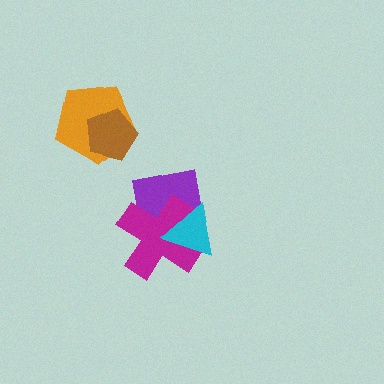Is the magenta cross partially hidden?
Yes, it is partially covered by another shape.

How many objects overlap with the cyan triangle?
2 objects overlap with the cyan triangle.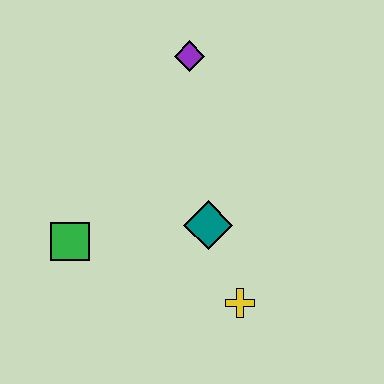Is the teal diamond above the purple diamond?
No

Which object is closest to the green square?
The teal diamond is closest to the green square.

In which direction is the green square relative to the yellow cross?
The green square is to the left of the yellow cross.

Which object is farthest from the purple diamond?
The yellow cross is farthest from the purple diamond.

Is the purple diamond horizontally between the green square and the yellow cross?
Yes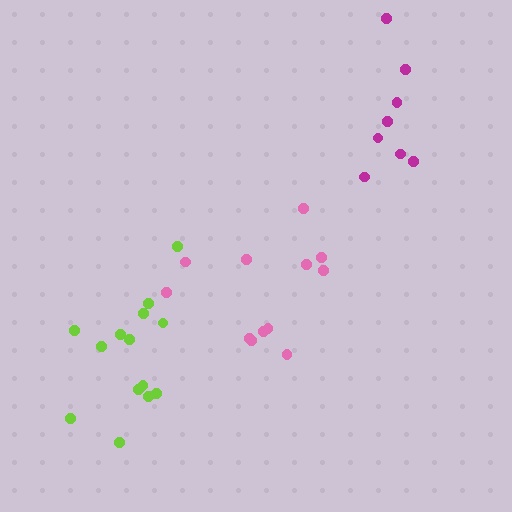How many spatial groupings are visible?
There are 3 spatial groupings.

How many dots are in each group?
Group 1: 12 dots, Group 2: 8 dots, Group 3: 14 dots (34 total).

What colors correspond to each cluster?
The clusters are colored: pink, magenta, lime.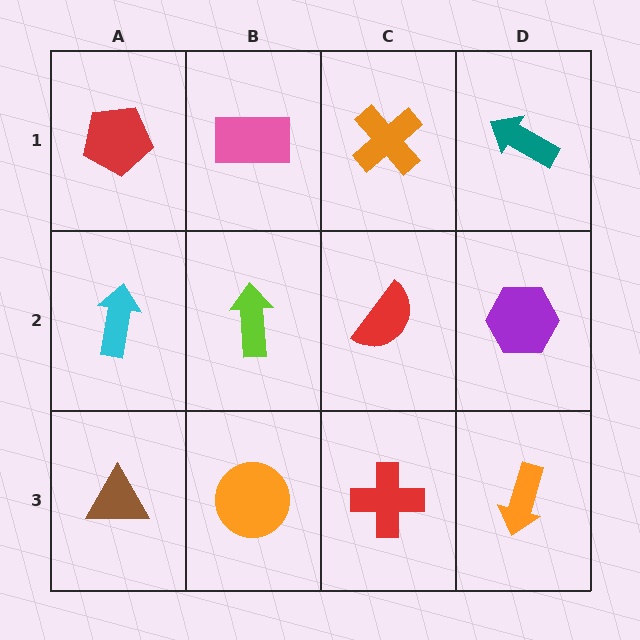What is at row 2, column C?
A red semicircle.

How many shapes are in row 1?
4 shapes.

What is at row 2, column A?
A cyan arrow.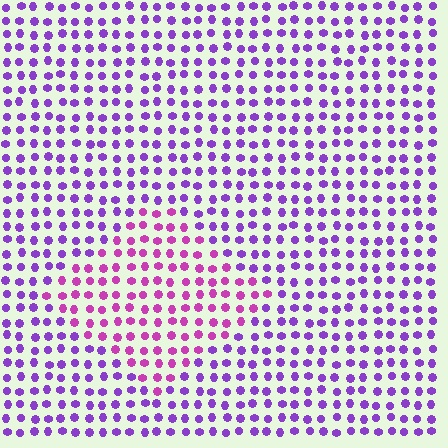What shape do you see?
I see a diamond.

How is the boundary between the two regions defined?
The boundary is defined purely by a slight shift in hue (about 36 degrees). Spacing, size, and orientation are identical on both sides.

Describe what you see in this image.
The image is filled with small purple elements in a uniform arrangement. A diamond-shaped region is visible where the elements are tinted to a slightly different hue, forming a subtle color boundary.